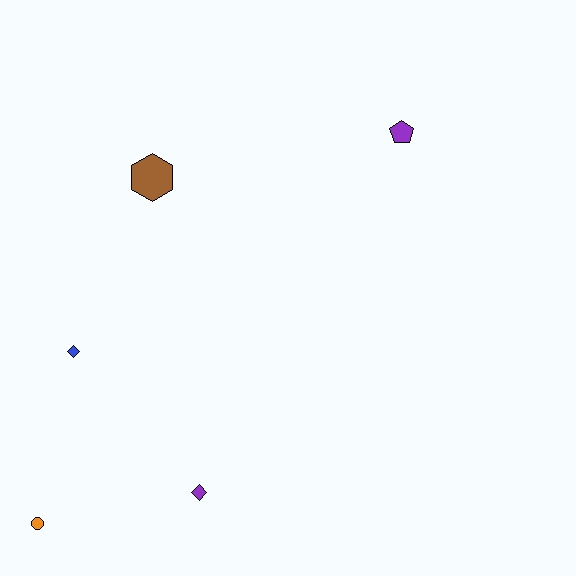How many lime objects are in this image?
There are no lime objects.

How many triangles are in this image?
There are no triangles.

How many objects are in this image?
There are 5 objects.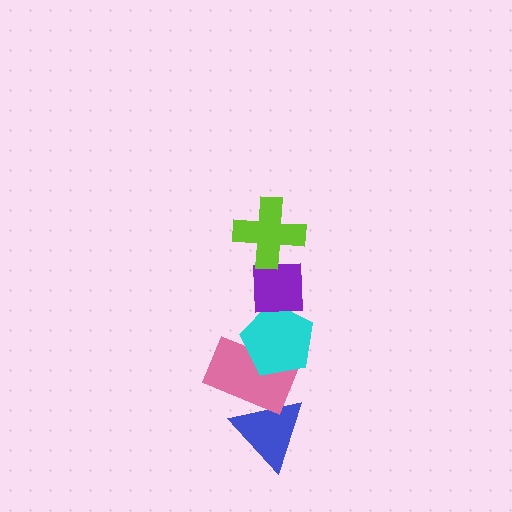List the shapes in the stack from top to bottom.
From top to bottom: the lime cross, the purple square, the cyan pentagon, the pink rectangle, the blue triangle.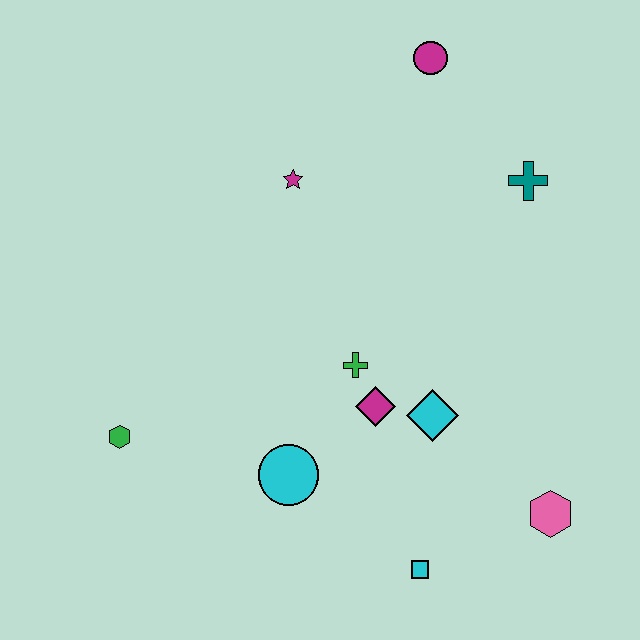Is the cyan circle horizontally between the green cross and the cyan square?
No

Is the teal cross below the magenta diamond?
No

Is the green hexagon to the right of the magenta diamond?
No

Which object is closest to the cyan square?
The pink hexagon is closest to the cyan square.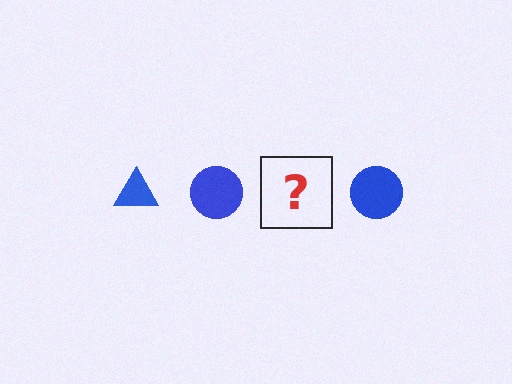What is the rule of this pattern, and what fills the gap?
The rule is that the pattern cycles through triangle, circle shapes in blue. The gap should be filled with a blue triangle.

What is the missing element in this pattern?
The missing element is a blue triangle.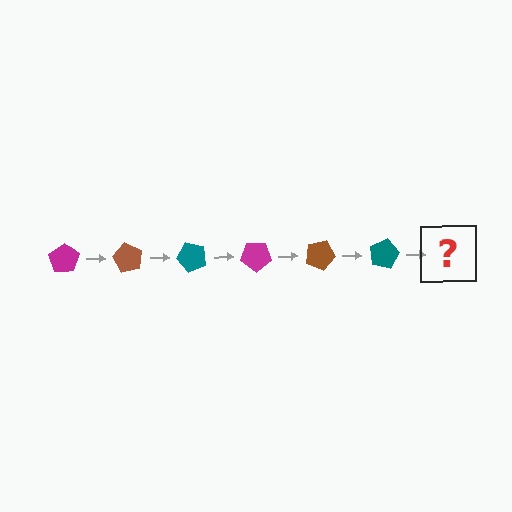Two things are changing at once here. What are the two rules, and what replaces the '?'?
The two rules are that it rotates 60 degrees each step and the color cycles through magenta, brown, and teal. The '?' should be a magenta pentagon, rotated 360 degrees from the start.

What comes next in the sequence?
The next element should be a magenta pentagon, rotated 360 degrees from the start.